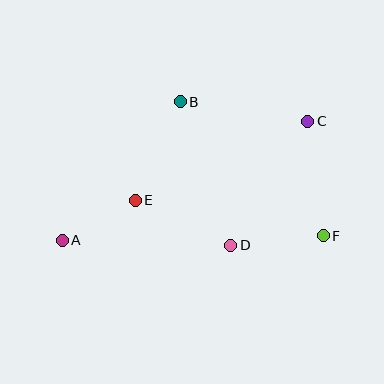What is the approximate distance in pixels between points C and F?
The distance between C and F is approximately 115 pixels.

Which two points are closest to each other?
Points A and E are closest to each other.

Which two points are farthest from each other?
Points A and C are farthest from each other.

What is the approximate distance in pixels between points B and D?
The distance between B and D is approximately 152 pixels.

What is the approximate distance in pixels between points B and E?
The distance between B and E is approximately 108 pixels.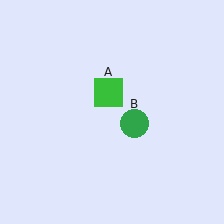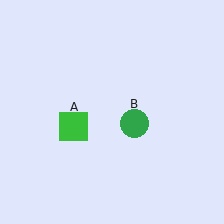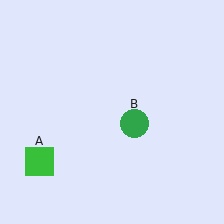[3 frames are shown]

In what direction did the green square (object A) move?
The green square (object A) moved down and to the left.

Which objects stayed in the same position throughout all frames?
Green circle (object B) remained stationary.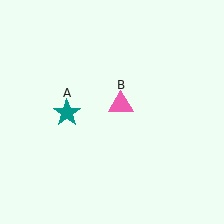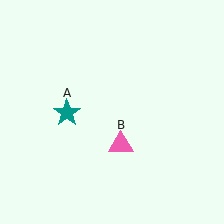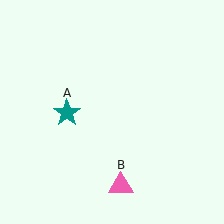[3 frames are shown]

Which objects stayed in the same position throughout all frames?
Teal star (object A) remained stationary.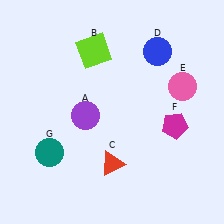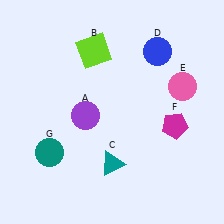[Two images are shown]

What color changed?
The triangle (C) changed from red in Image 1 to teal in Image 2.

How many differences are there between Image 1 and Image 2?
There is 1 difference between the two images.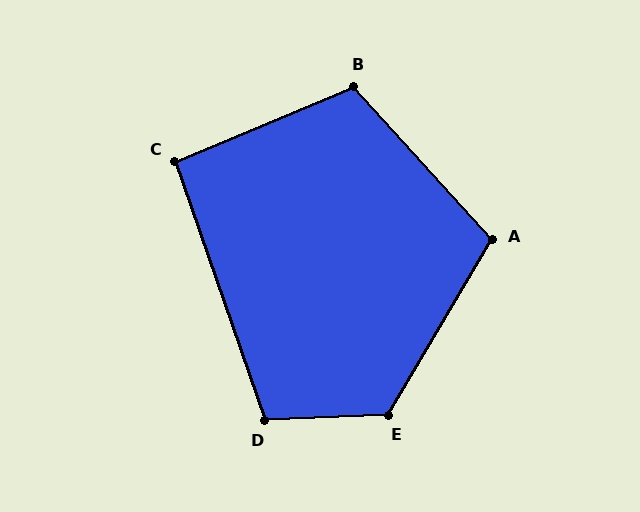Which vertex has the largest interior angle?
E, at approximately 123 degrees.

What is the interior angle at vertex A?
Approximately 107 degrees (obtuse).